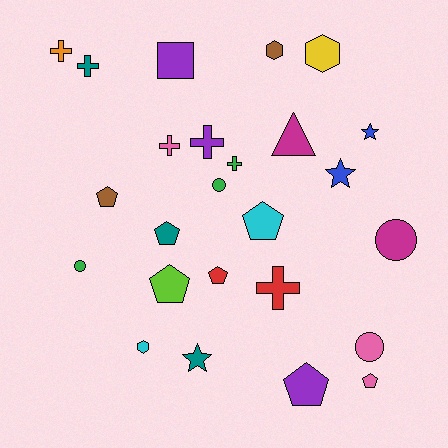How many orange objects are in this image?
There is 1 orange object.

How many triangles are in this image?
There is 1 triangle.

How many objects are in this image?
There are 25 objects.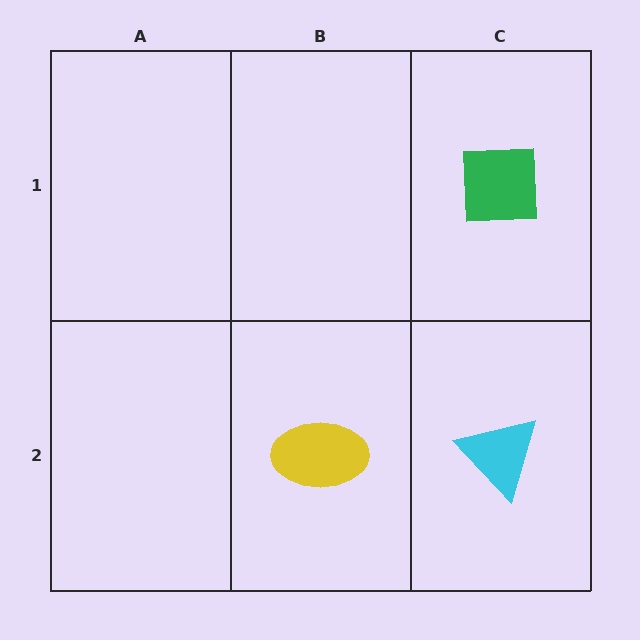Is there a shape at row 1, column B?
No, that cell is empty.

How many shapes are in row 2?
2 shapes.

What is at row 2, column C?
A cyan triangle.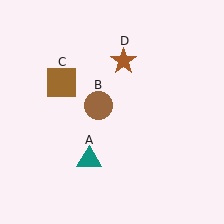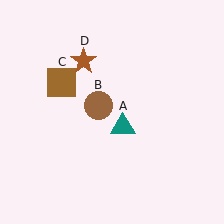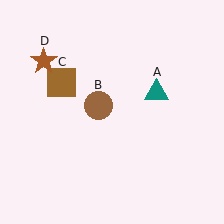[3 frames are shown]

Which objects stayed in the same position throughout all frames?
Brown circle (object B) and brown square (object C) remained stationary.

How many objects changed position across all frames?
2 objects changed position: teal triangle (object A), brown star (object D).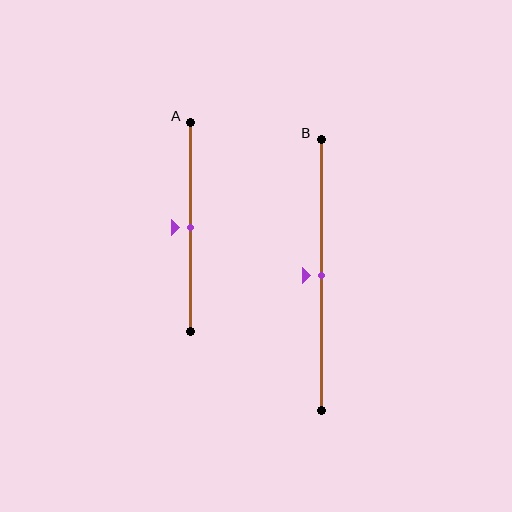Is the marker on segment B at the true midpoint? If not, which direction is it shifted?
Yes, the marker on segment B is at the true midpoint.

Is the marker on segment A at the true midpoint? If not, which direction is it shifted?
Yes, the marker on segment A is at the true midpoint.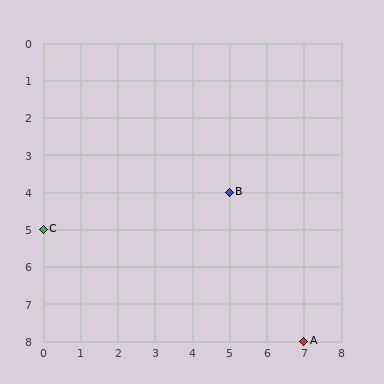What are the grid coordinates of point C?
Point C is at grid coordinates (0, 5).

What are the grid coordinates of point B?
Point B is at grid coordinates (5, 4).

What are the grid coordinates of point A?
Point A is at grid coordinates (7, 8).